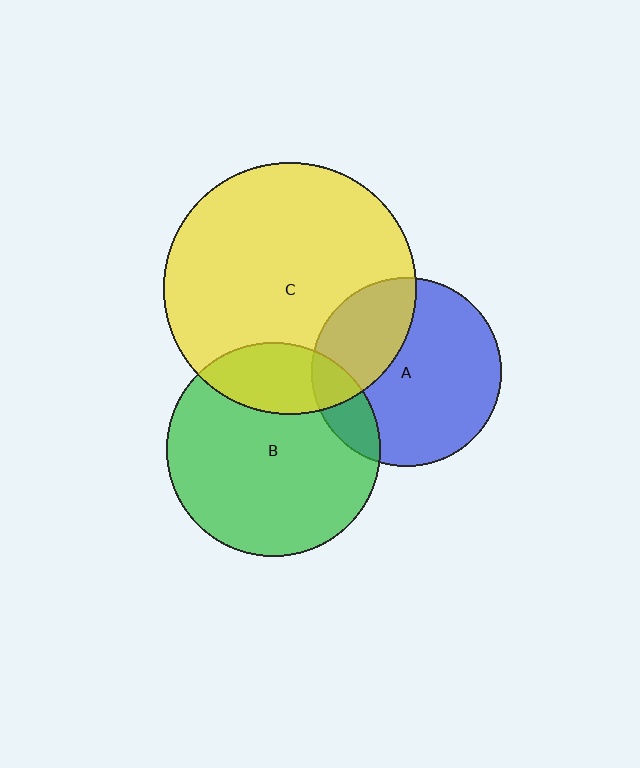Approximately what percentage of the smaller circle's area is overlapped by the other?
Approximately 30%.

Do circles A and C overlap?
Yes.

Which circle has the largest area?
Circle C (yellow).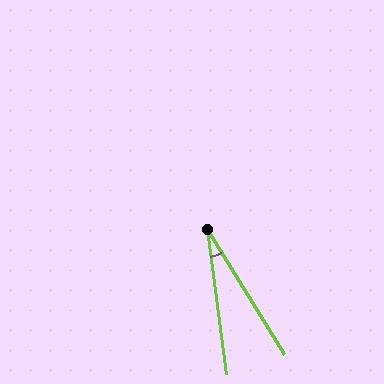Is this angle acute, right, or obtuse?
It is acute.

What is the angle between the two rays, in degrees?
Approximately 24 degrees.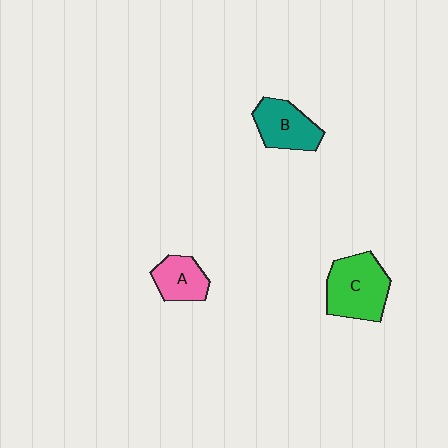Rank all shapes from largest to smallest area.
From largest to smallest: C (green), B (teal), A (pink).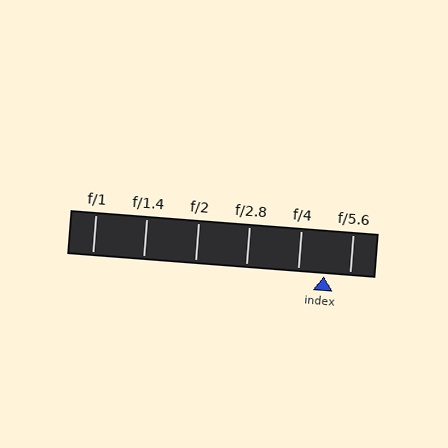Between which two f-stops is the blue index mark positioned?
The index mark is between f/4 and f/5.6.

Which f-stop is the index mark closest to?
The index mark is closest to f/5.6.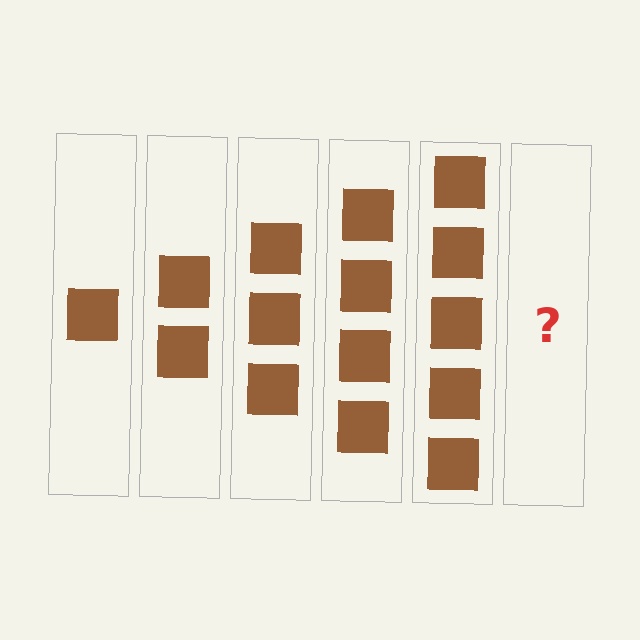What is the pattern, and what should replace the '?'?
The pattern is that each step adds one more square. The '?' should be 6 squares.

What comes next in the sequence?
The next element should be 6 squares.